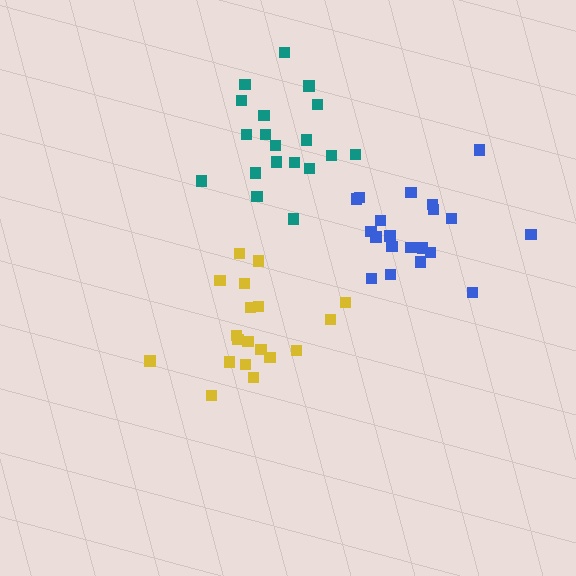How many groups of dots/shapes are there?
There are 3 groups.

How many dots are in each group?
Group 1: 19 dots, Group 2: 20 dots, Group 3: 19 dots (58 total).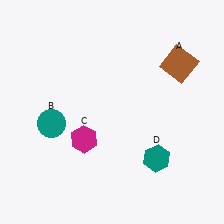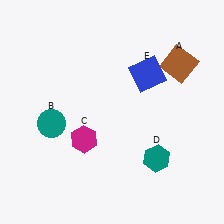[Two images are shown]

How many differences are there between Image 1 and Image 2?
There is 1 difference between the two images.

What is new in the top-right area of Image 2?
A blue square (E) was added in the top-right area of Image 2.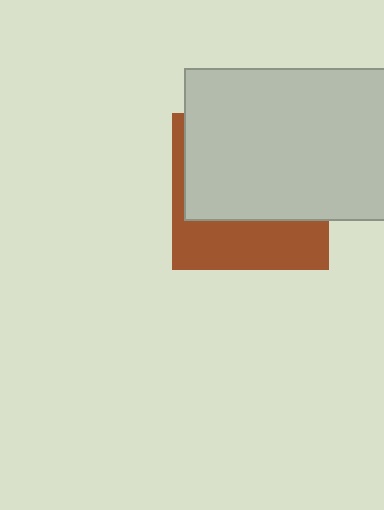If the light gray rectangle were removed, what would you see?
You would see the complete brown square.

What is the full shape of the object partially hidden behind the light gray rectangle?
The partially hidden object is a brown square.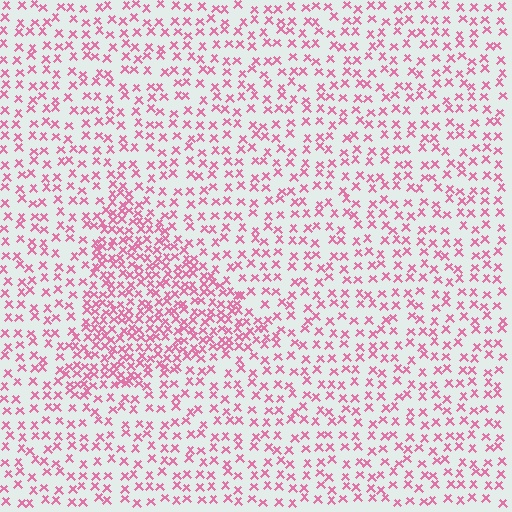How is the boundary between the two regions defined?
The boundary is defined by a change in element density (approximately 2.1x ratio). All elements are the same color, size, and shape.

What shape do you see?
I see a triangle.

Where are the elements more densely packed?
The elements are more densely packed inside the triangle boundary.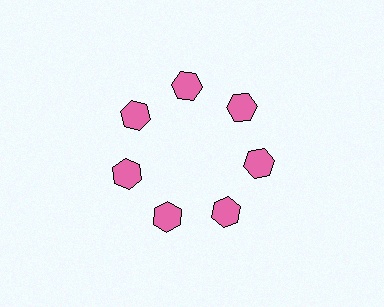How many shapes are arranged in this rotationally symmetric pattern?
There are 7 shapes, arranged in 7 groups of 1.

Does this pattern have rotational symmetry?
Yes, this pattern has 7-fold rotational symmetry. It looks the same after rotating 51 degrees around the center.